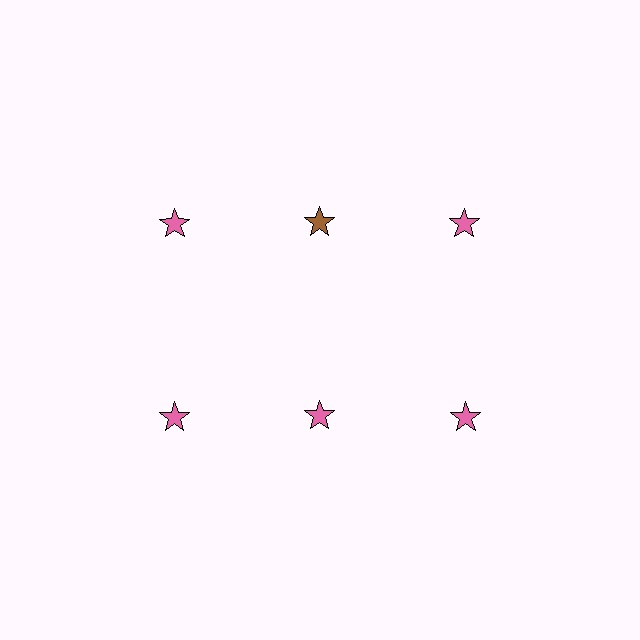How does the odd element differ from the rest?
It has a different color: brown instead of pink.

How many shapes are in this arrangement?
There are 6 shapes arranged in a grid pattern.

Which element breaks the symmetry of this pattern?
The brown star in the top row, second from left column breaks the symmetry. All other shapes are pink stars.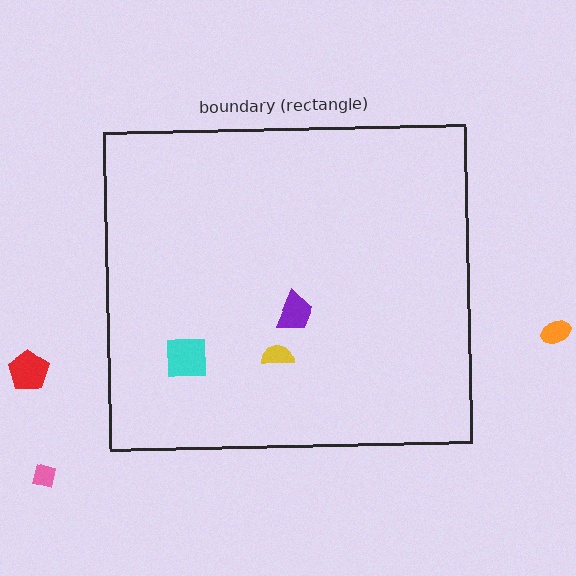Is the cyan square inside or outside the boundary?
Inside.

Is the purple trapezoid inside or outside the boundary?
Inside.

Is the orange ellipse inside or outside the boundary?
Outside.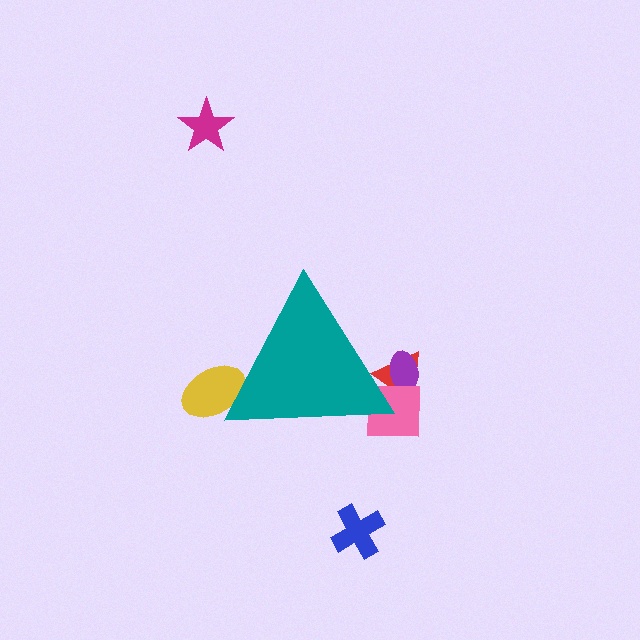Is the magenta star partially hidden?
No, the magenta star is fully visible.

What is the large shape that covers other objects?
A teal triangle.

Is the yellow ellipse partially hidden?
Yes, the yellow ellipse is partially hidden behind the teal triangle.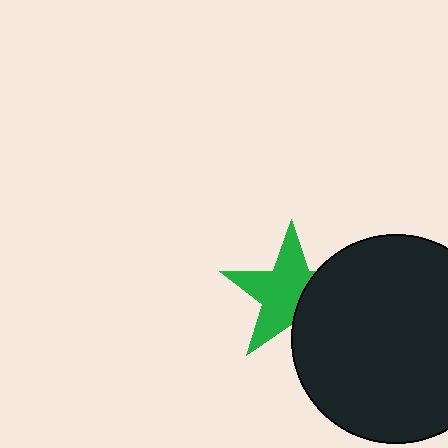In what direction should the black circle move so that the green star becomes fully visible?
The black circle should move right. That is the shortest direction to clear the overlap and leave the green star fully visible.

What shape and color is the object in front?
The object in front is a black circle.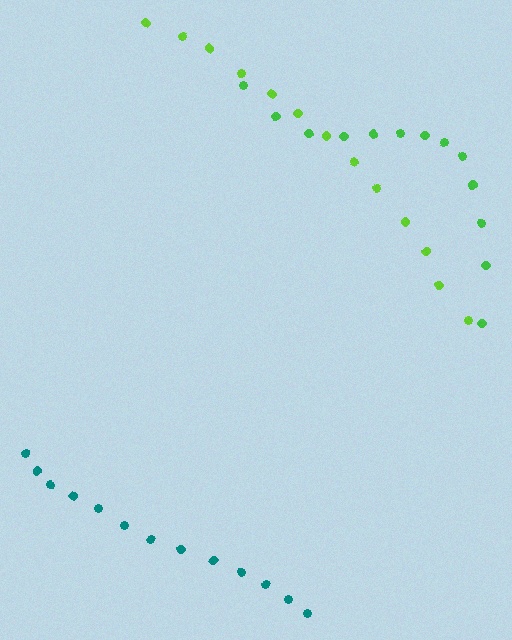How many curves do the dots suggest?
There are 3 distinct paths.